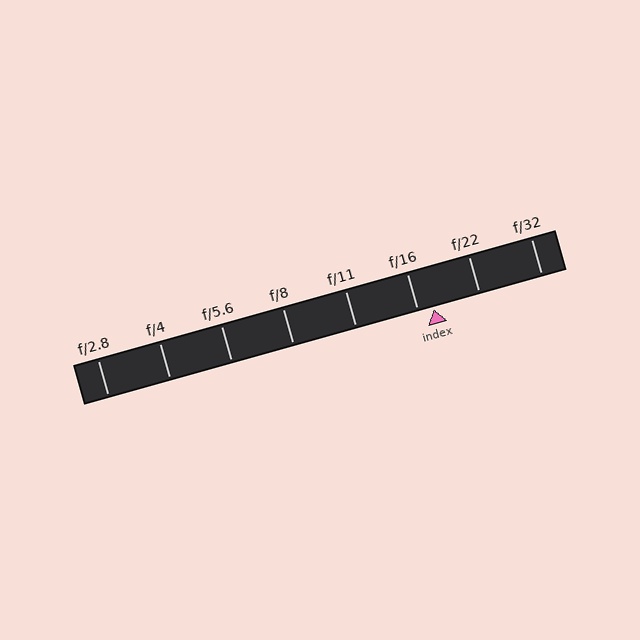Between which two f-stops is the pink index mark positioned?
The index mark is between f/16 and f/22.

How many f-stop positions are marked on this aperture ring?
There are 8 f-stop positions marked.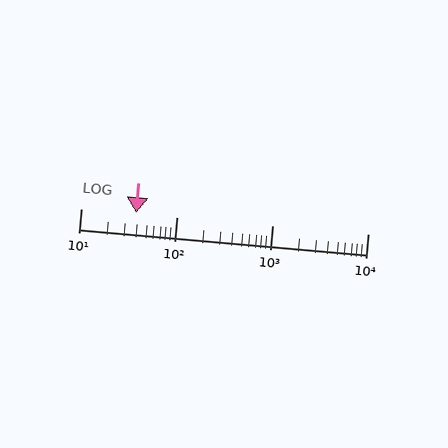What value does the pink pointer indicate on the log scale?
The pointer indicates approximately 38.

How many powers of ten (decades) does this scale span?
The scale spans 3 decades, from 10 to 10000.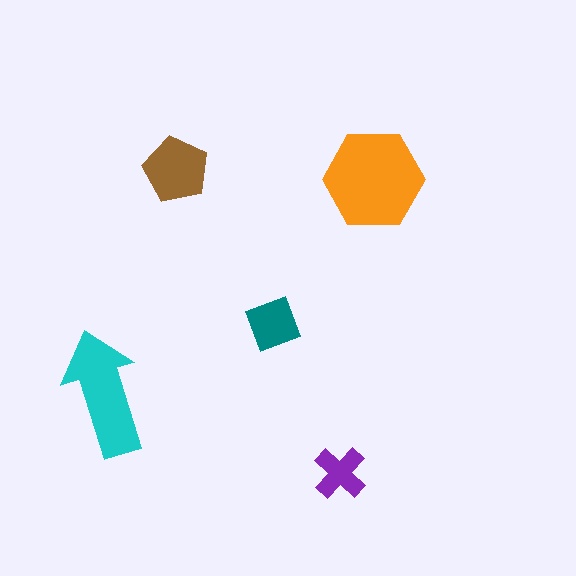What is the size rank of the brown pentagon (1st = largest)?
3rd.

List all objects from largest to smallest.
The orange hexagon, the cyan arrow, the brown pentagon, the teal diamond, the purple cross.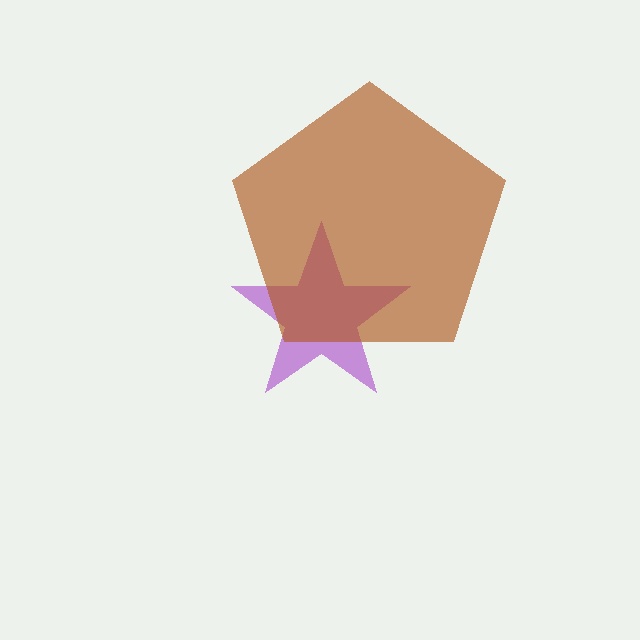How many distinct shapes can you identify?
There are 2 distinct shapes: a purple star, a brown pentagon.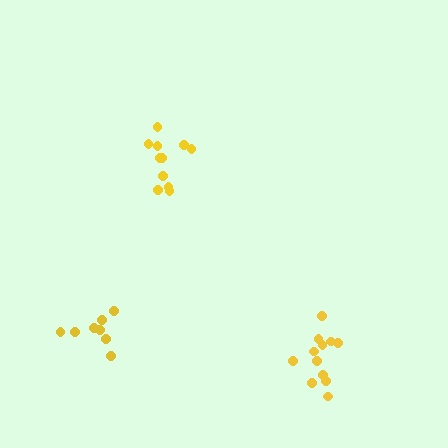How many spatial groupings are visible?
There are 3 spatial groupings.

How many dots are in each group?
Group 1: 11 dots, Group 2: 8 dots, Group 3: 12 dots (31 total).